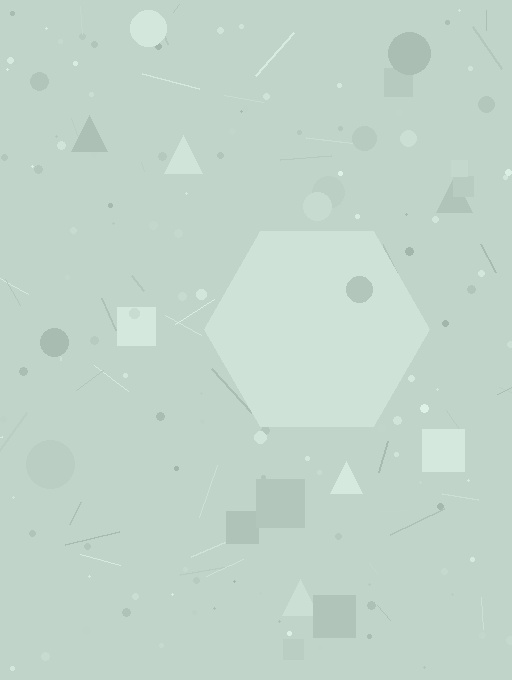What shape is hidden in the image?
A hexagon is hidden in the image.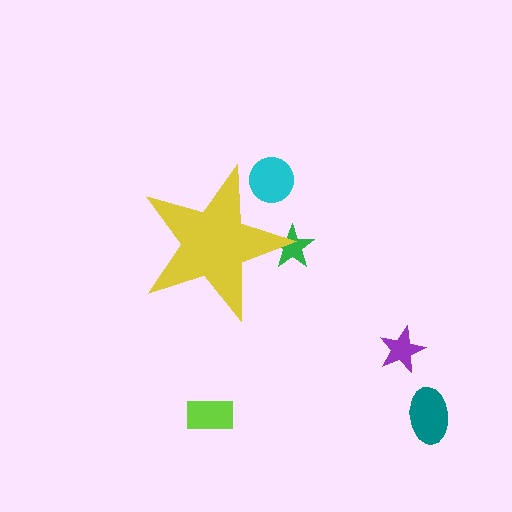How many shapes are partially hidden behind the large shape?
2 shapes are partially hidden.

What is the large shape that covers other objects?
A yellow star.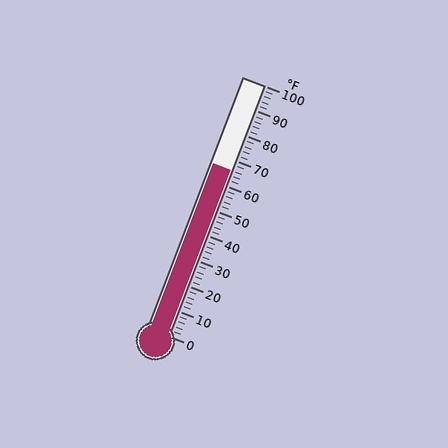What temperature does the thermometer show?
The thermometer shows approximately 66°F.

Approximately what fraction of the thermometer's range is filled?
The thermometer is filled to approximately 65% of its range.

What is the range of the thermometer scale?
The thermometer scale ranges from 0°F to 100°F.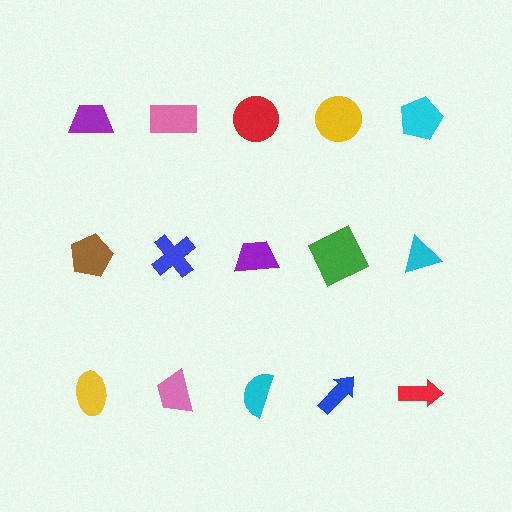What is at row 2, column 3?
A purple trapezoid.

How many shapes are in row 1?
5 shapes.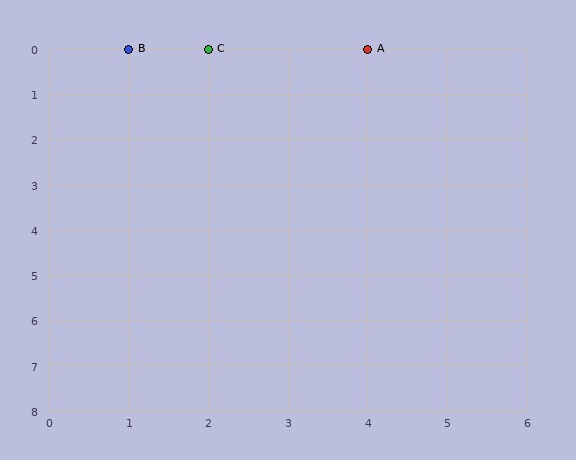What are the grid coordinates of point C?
Point C is at grid coordinates (2, 0).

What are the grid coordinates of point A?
Point A is at grid coordinates (4, 0).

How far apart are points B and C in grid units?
Points B and C are 1 column apart.